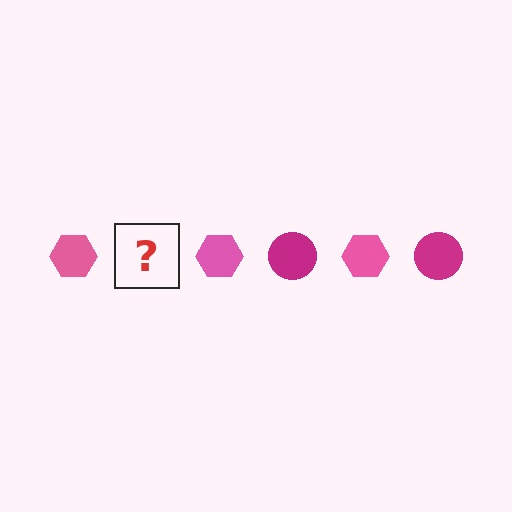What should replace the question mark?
The question mark should be replaced with a magenta circle.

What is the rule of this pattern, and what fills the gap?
The rule is that the pattern alternates between pink hexagon and magenta circle. The gap should be filled with a magenta circle.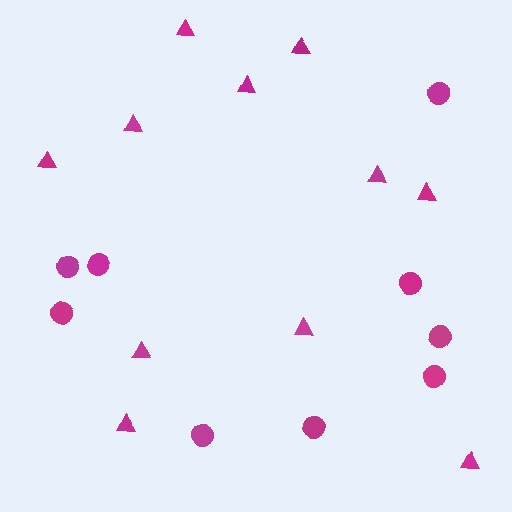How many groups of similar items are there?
There are 2 groups: one group of triangles (11) and one group of circles (9).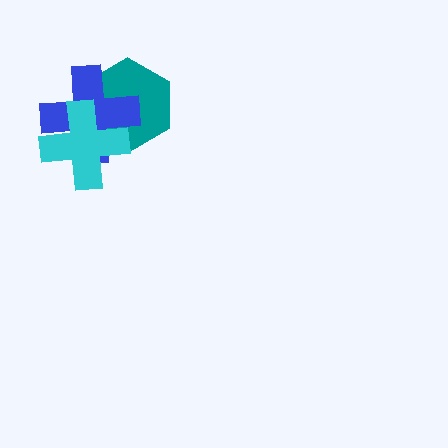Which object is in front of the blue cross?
The cyan cross is in front of the blue cross.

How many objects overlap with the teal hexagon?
2 objects overlap with the teal hexagon.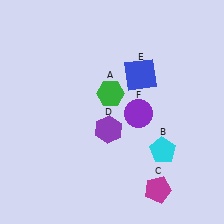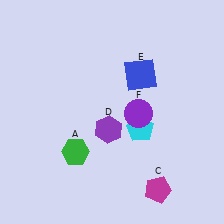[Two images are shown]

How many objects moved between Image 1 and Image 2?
2 objects moved between the two images.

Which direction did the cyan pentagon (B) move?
The cyan pentagon (B) moved left.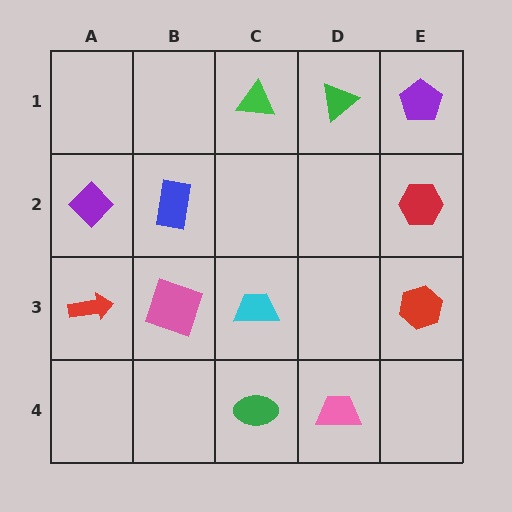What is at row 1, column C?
A green triangle.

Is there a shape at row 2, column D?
No, that cell is empty.